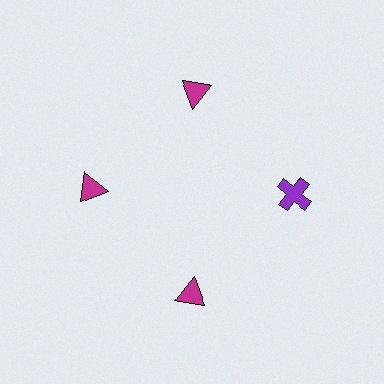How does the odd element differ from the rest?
It differs in both color (purple instead of magenta) and shape (cross instead of triangle).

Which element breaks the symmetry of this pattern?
The purple cross at roughly the 3 o'clock position breaks the symmetry. All other shapes are magenta triangles.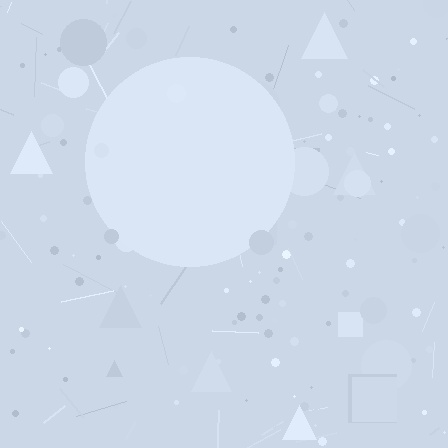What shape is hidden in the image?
A circle is hidden in the image.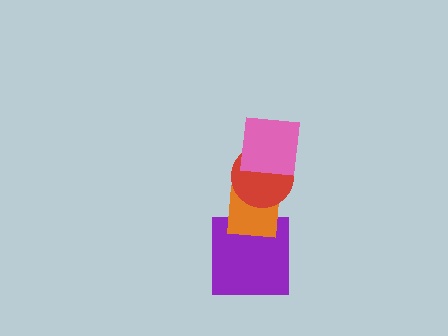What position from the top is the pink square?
The pink square is 1st from the top.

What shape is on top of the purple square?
The orange square is on top of the purple square.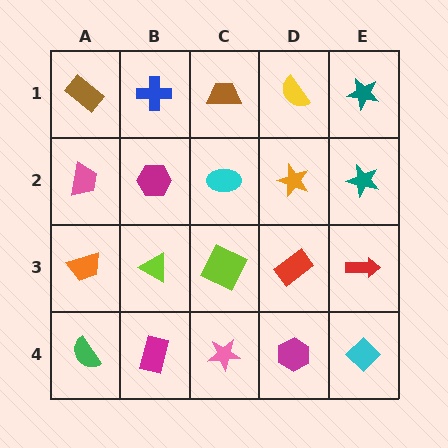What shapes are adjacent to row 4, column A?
An orange trapezoid (row 3, column A), a magenta rectangle (row 4, column B).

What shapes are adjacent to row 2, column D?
A yellow semicircle (row 1, column D), a red rectangle (row 3, column D), a cyan ellipse (row 2, column C), a teal star (row 2, column E).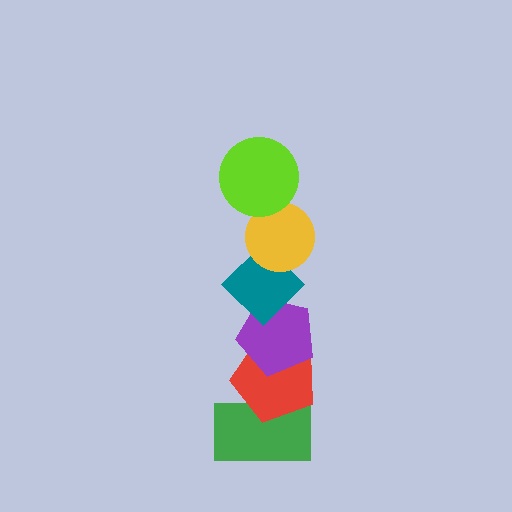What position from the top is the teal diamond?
The teal diamond is 3rd from the top.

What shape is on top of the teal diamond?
The yellow circle is on top of the teal diamond.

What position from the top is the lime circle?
The lime circle is 1st from the top.